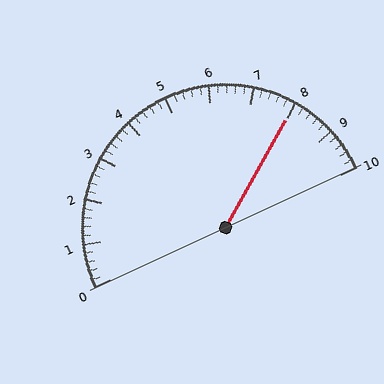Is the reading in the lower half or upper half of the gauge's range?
The reading is in the upper half of the range (0 to 10).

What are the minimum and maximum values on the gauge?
The gauge ranges from 0 to 10.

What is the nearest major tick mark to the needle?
The nearest major tick mark is 8.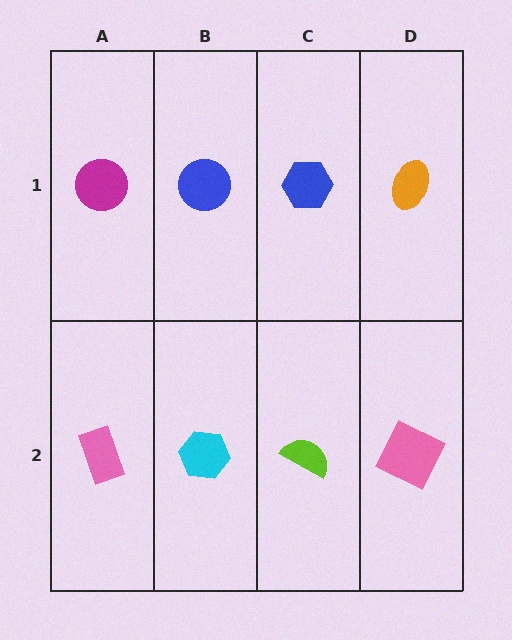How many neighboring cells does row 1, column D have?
2.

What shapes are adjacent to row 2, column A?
A magenta circle (row 1, column A), a cyan hexagon (row 2, column B).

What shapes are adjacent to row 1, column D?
A pink square (row 2, column D), a blue hexagon (row 1, column C).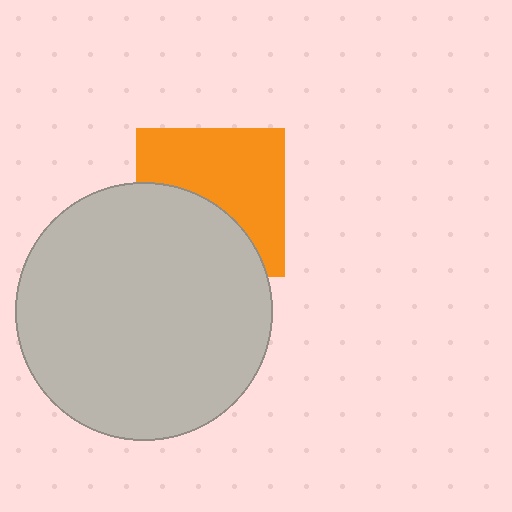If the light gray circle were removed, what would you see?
You would see the complete orange square.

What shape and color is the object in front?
The object in front is a light gray circle.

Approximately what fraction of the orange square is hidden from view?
Roughly 43% of the orange square is hidden behind the light gray circle.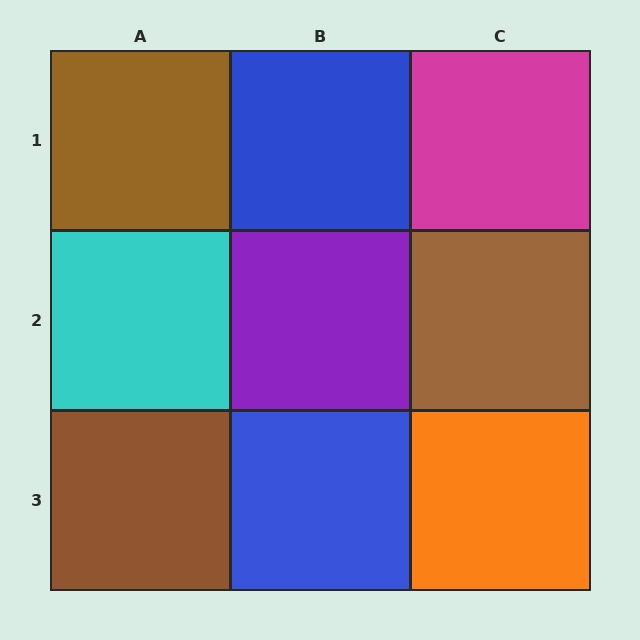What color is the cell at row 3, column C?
Orange.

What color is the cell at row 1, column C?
Magenta.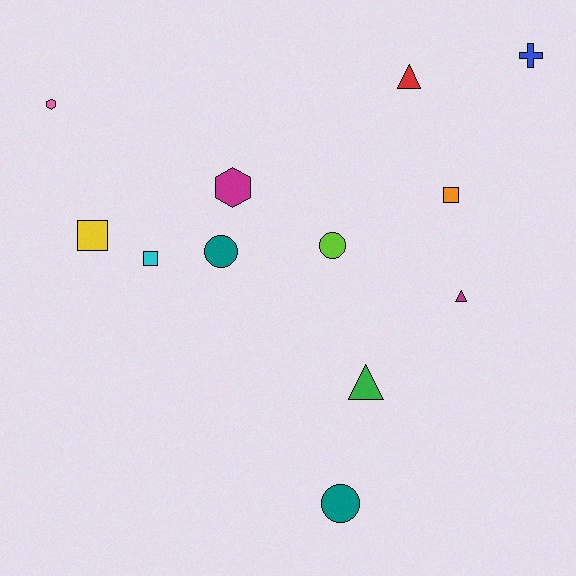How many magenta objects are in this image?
There are 2 magenta objects.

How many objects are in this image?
There are 12 objects.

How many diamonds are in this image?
There are no diamonds.